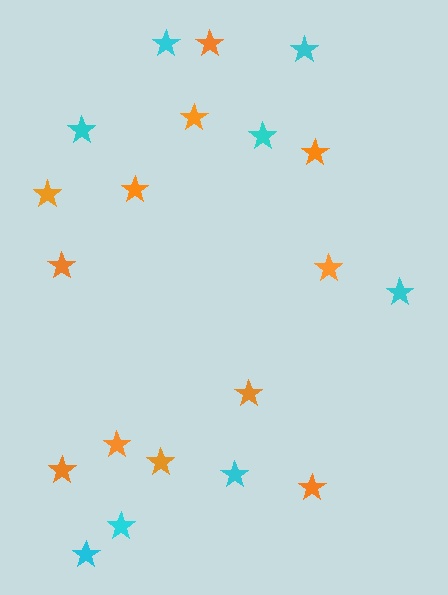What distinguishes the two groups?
There are 2 groups: one group of orange stars (12) and one group of cyan stars (8).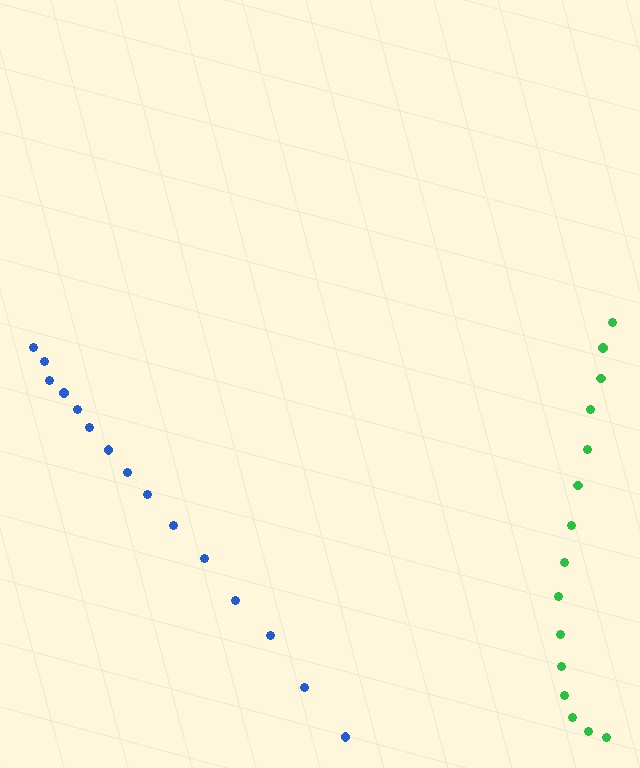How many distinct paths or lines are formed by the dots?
There are 2 distinct paths.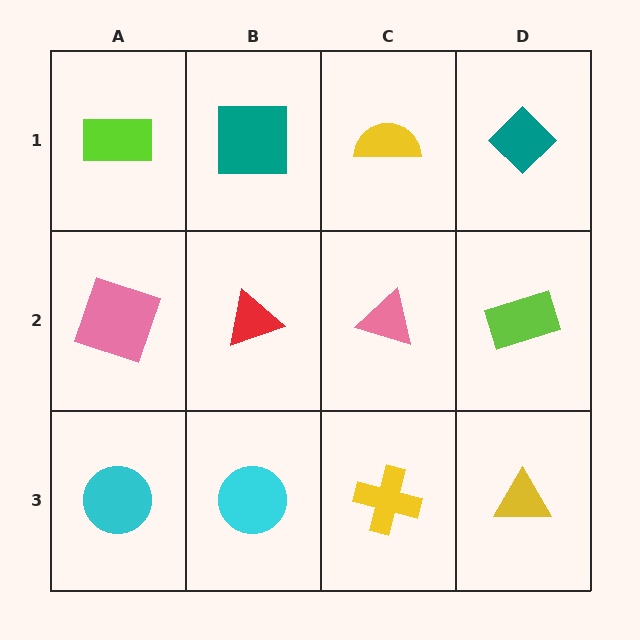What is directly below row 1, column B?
A red triangle.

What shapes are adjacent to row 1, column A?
A pink square (row 2, column A), a teal square (row 1, column B).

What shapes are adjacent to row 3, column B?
A red triangle (row 2, column B), a cyan circle (row 3, column A), a yellow cross (row 3, column C).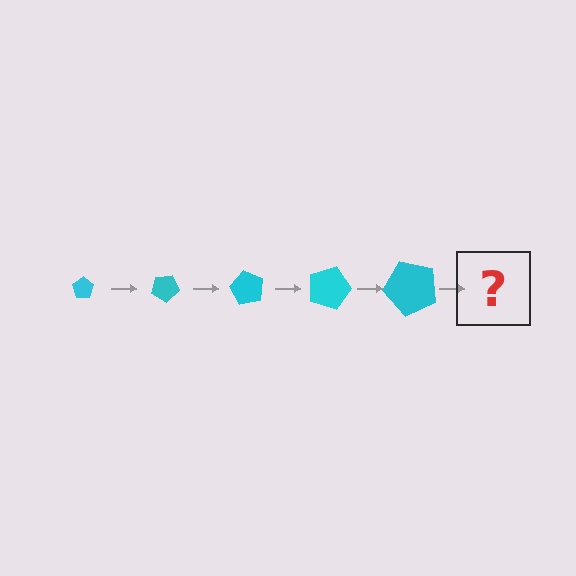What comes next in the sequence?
The next element should be a pentagon, larger than the previous one and rotated 150 degrees from the start.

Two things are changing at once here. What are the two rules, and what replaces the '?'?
The two rules are that the pentagon grows larger each step and it rotates 30 degrees each step. The '?' should be a pentagon, larger than the previous one and rotated 150 degrees from the start.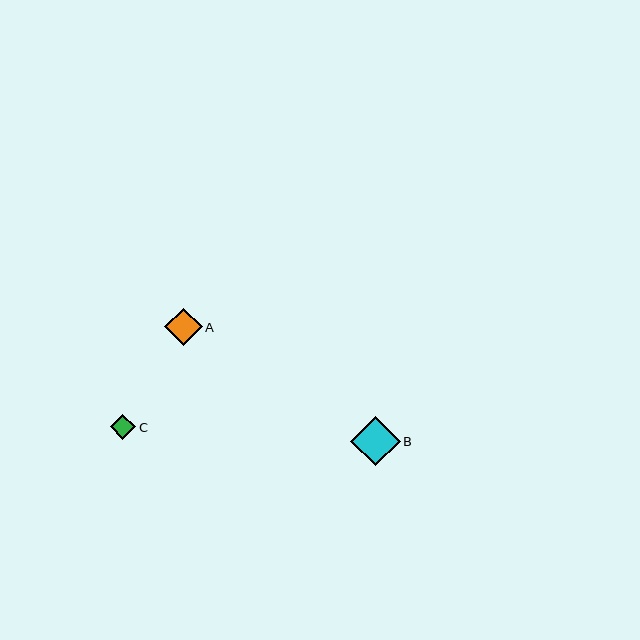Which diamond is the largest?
Diamond B is the largest with a size of approximately 50 pixels.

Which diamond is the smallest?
Diamond C is the smallest with a size of approximately 26 pixels.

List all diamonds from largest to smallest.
From largest to smallest: B, A, C.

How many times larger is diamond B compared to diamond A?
Diamond B is approximately 1.3 times the size of diamond A.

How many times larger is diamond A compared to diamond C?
Diamond A is approximately 1.5 times the size of diamond C.